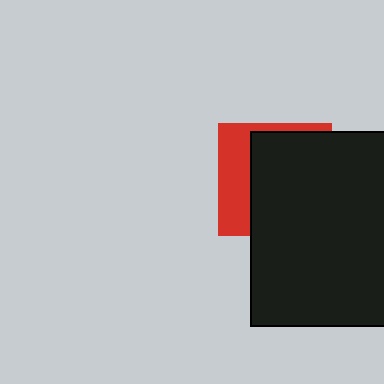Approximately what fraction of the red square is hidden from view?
Roughly 67% of the red square is hidden behind the black rectangle.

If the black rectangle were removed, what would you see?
You would see the complete red square.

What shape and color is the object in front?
The object in front is a black rectangle.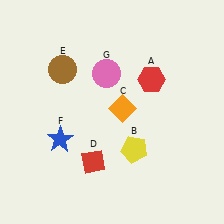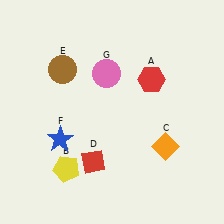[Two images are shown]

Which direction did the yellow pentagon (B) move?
The yellow pentagon (B) moved left.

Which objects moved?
The objects that moved are: the yellow pentagon (B), the orange diamond (C).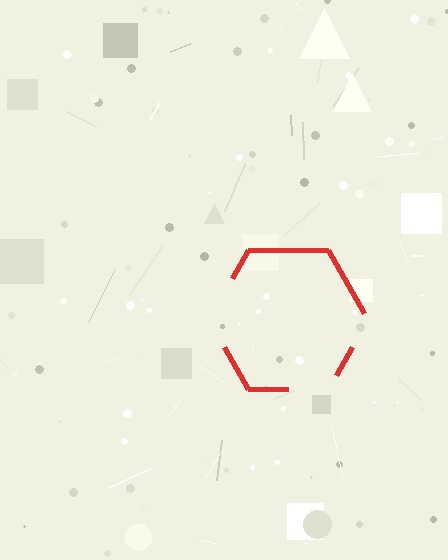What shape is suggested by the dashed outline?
The dashed outline suggests a hexagon.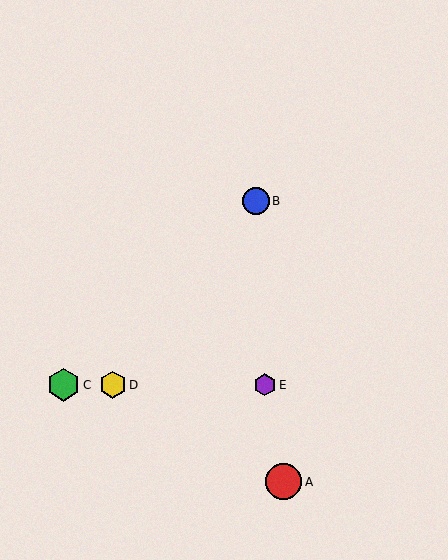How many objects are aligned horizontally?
3 objects (C, D, E) are aligned horizontally.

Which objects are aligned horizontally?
Objects C, D, E are aligned horizontally.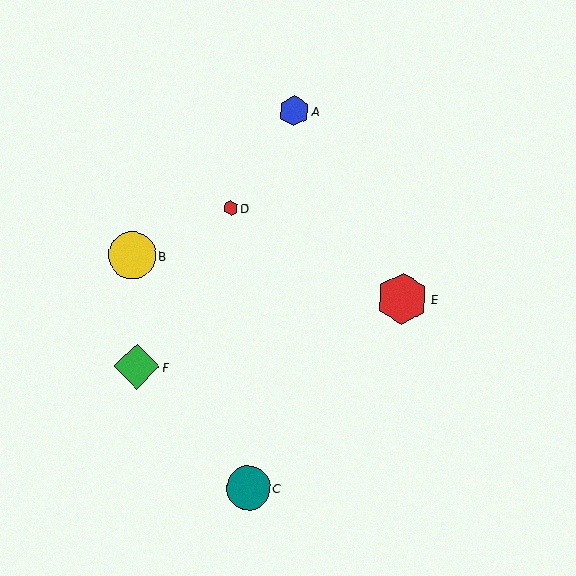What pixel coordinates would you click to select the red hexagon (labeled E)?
Click at (402, 299) to select the red hexagon E.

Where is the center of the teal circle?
The center of the teal circle is at (248, 488).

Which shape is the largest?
The red hexagon (labeled E) is the largest.